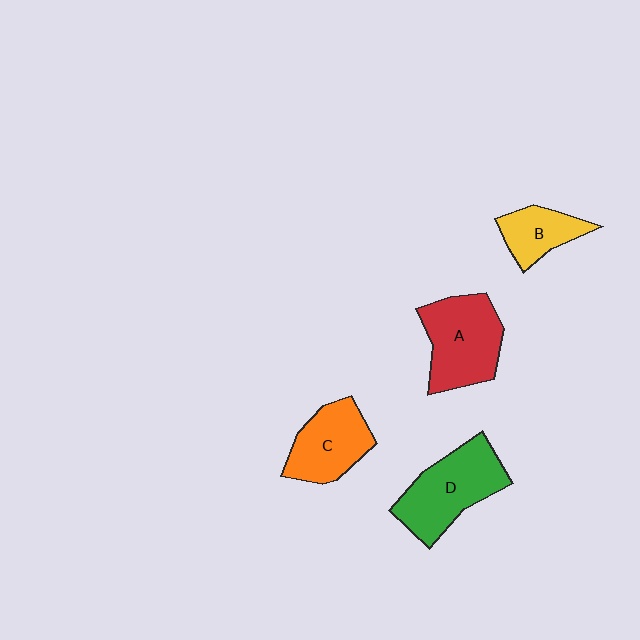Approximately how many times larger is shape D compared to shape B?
Approximately 1.8 times.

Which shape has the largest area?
Shape D (green).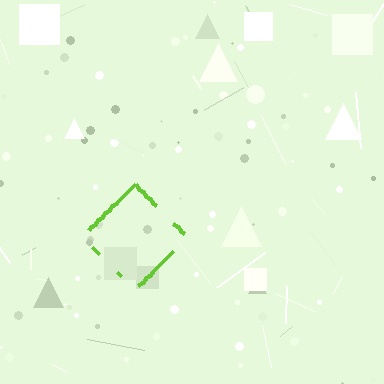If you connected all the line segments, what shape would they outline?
They would outline a diamond.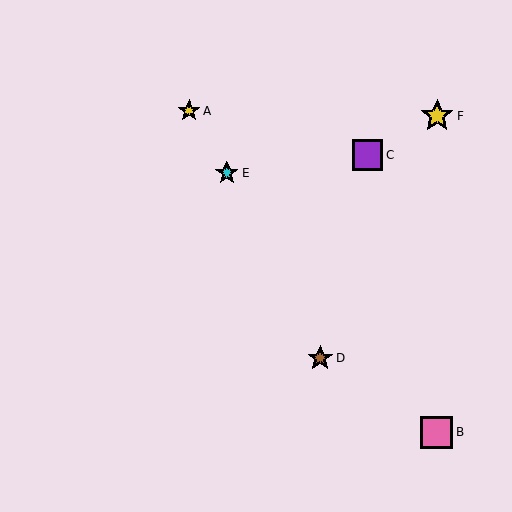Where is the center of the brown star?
The center of the brown star is at (320, 358).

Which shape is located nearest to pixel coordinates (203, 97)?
The yellow star (labeled A) at (189, 111) is nearest to that location.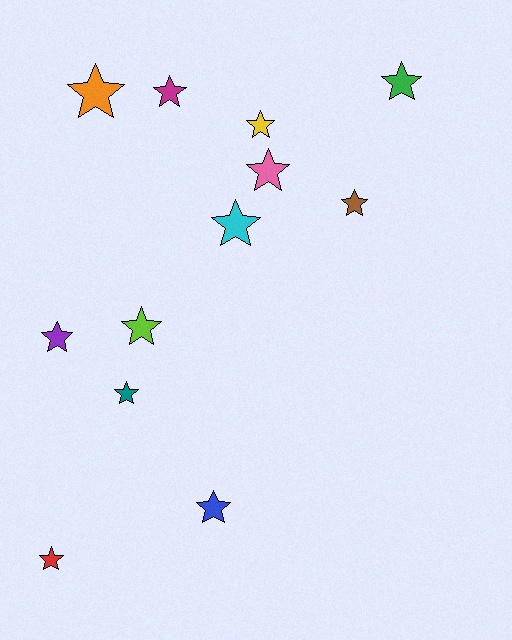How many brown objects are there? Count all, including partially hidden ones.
There is 1 brown object.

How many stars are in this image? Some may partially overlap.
There are 12 stars.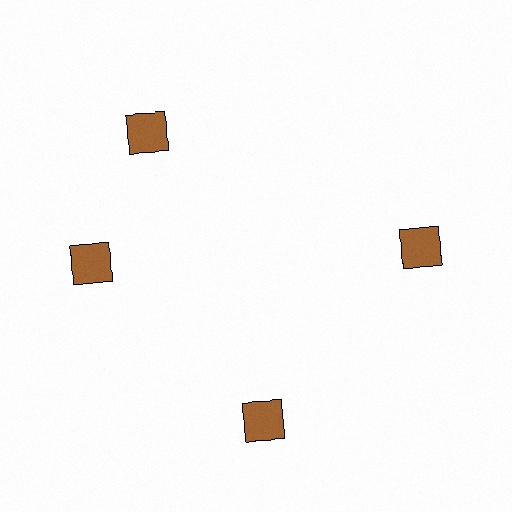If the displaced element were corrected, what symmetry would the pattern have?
It would have 4-fold rotational symmetry — the pattern would map onto itself every 90 degrees.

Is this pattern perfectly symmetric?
No. The 4 brown squares are arranged in a ring, but one element near the 12 o'clock position is rotated out of alignment along the ring, breaking the 4-fold rotational symmetry.